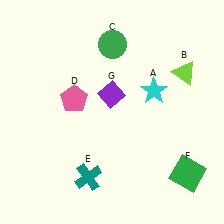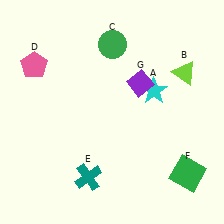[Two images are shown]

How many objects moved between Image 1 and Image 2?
2 objects moved between the two images.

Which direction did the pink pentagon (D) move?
The pink pentagon (D) moved left.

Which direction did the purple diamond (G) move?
The purple diamond (G) moved right.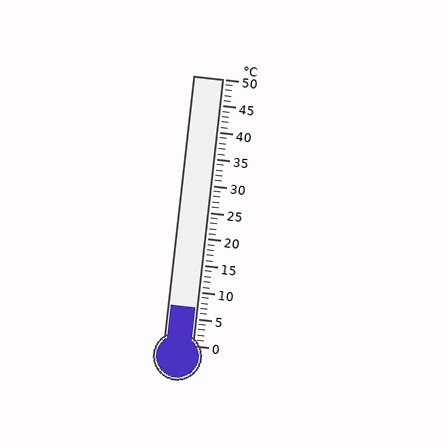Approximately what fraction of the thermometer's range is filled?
The thermometer is filled to approximately 15% of its range.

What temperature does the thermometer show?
The thermometer shows approximately 7°C.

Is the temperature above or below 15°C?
The temperature is below 15°C.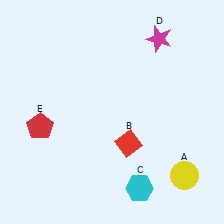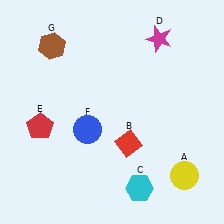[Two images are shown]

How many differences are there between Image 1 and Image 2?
There are 2 differences between the two images.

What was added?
A blue circle (F), a brown hexagon (G) were added in Image 2.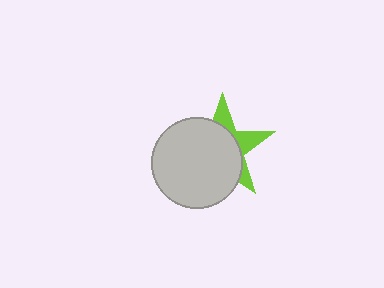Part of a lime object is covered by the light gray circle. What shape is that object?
It is a star.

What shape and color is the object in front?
The object in front is a light gray circle.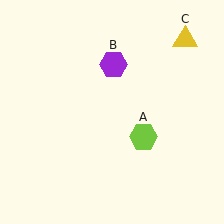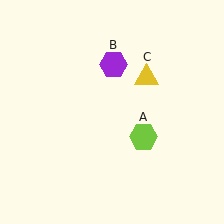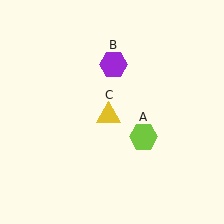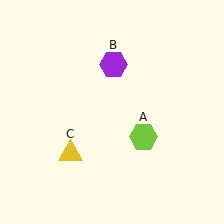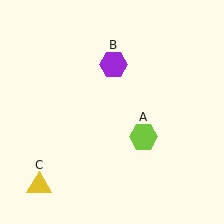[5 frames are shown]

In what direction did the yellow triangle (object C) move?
The yellow triangle (object C) moved down and to the left.